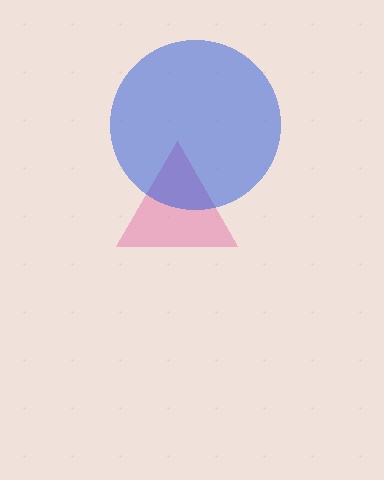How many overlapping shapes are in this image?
There are 2 overlapping shapes in the image.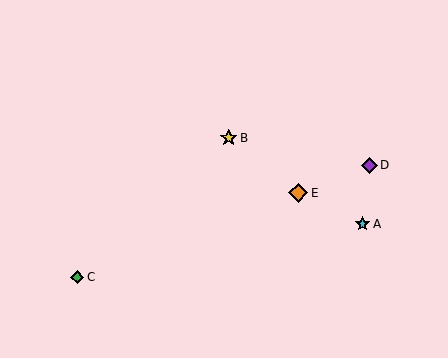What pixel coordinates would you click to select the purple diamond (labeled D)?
Click at (369, 165) to select the purple diamond D.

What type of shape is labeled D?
Shape D is a purple diamond.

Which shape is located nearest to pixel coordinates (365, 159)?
The purple diamond (labeled D) at (369, 165) is nearest to that location.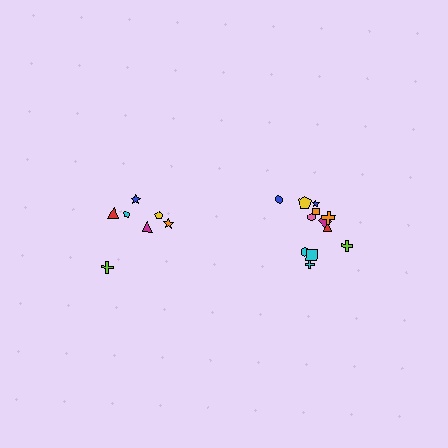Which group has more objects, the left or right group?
The right group.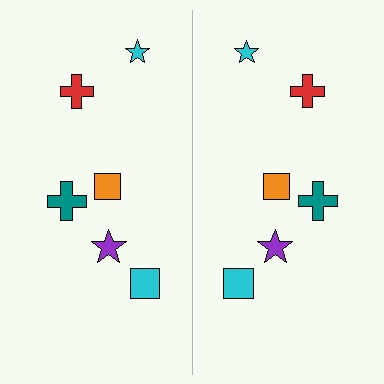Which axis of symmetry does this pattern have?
The pattern has a vertical axis of symmetry running through the center of the image.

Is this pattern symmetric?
Yes, this pattern has bilateral (reflection) symmetry.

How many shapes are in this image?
There are 12 shapes in this image.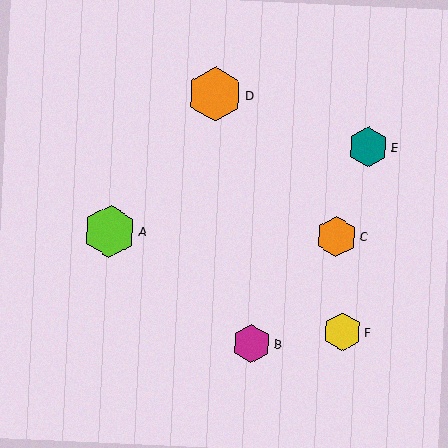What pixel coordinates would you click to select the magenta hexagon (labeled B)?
Click at (252, 344) to select the magenta hexagon B.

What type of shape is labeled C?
Shape C is an orange hexagon.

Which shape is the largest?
The orange hexagon (labeled D) is the largest.